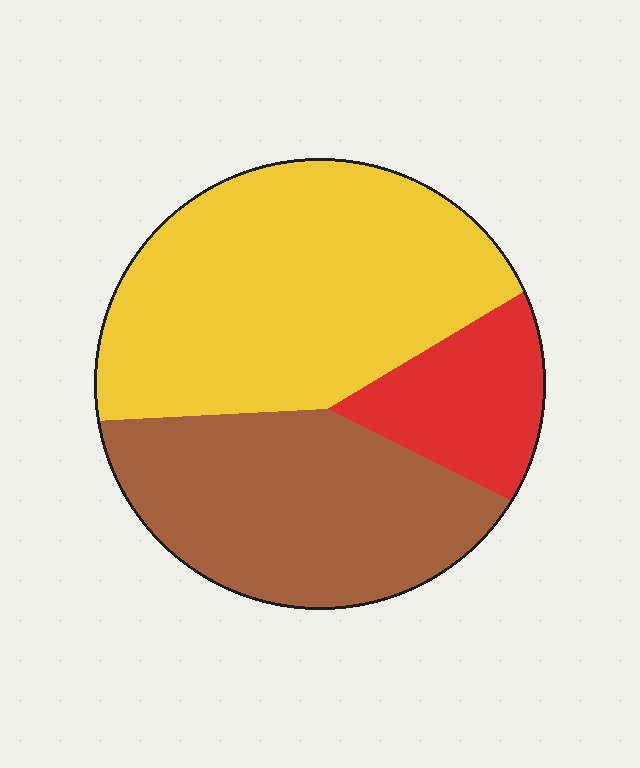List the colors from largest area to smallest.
From largest to smallest: yellow, brown, red.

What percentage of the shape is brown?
Brown takes up about three eighths (3/8) of the shape.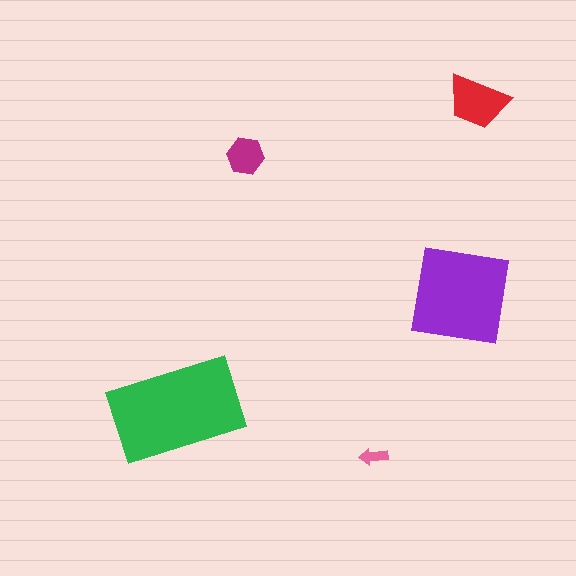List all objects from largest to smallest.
The green rectangle, the purple square, the red trapezoid, the magenta hexagon, the pink arrow.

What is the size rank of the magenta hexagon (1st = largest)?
4th.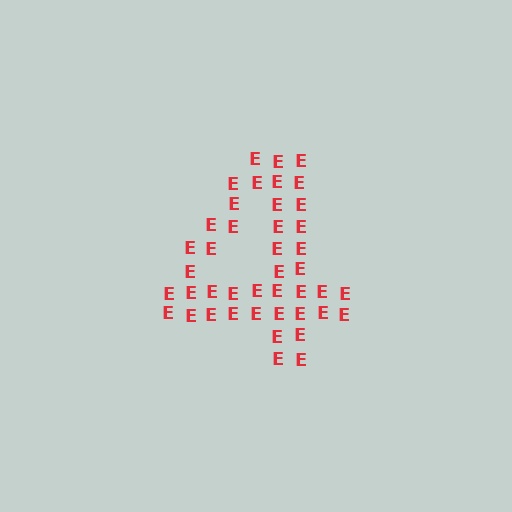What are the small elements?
The small elements are letter E's.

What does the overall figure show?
The overall figure shows the digit 4.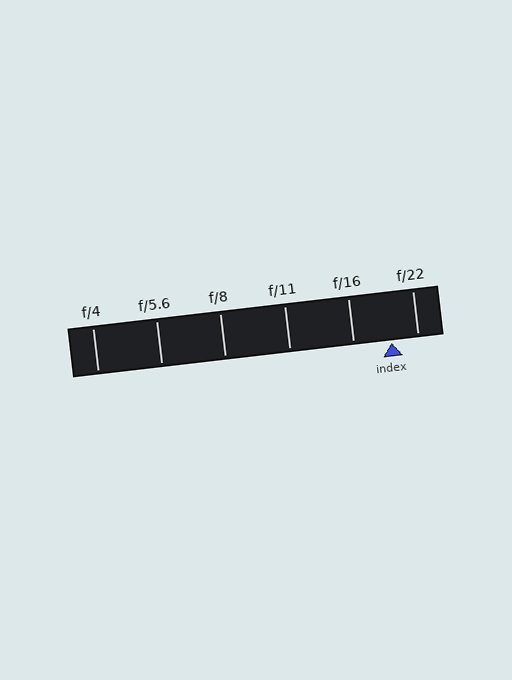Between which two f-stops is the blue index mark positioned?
The index mark is between f/16 and f/22.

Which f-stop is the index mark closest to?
The index mark is closest to f/22.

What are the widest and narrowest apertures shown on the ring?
The widest aperture shown is f/4 and the narrowest is f/22.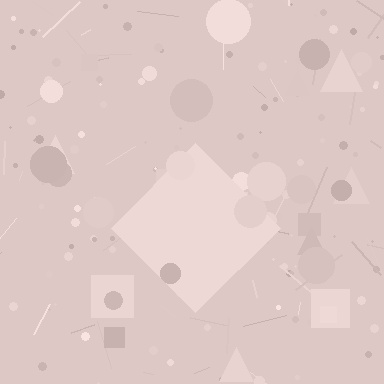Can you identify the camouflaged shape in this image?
The camouflaged shape is a diamond.